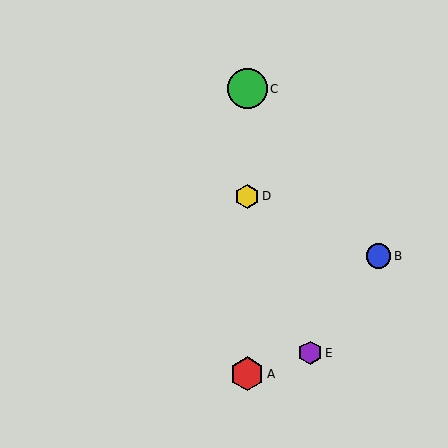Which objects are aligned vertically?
Objects A, C, D are aligned vertically.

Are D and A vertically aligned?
Yes, both are at x≈247.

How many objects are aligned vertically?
3 objects (A, C, D) are aligned vertically.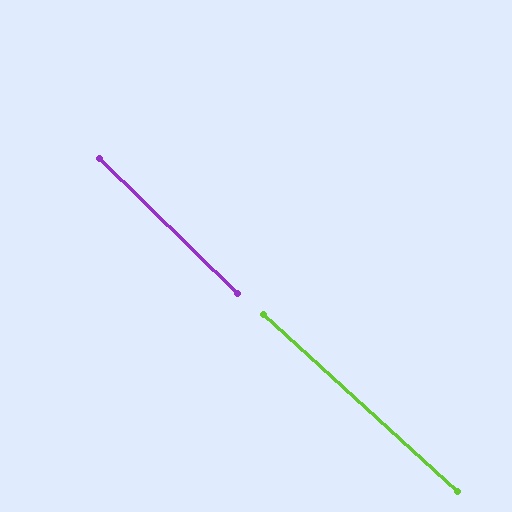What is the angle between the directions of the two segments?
Approximately 2 degrees.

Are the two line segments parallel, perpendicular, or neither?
Parallel — their directions differ by only 1.7°.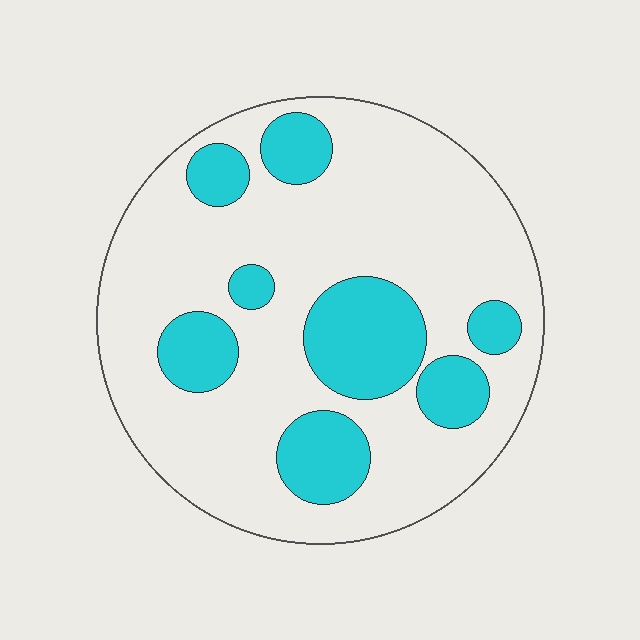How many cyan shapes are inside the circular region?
8.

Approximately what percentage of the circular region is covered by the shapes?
Approximately 25%.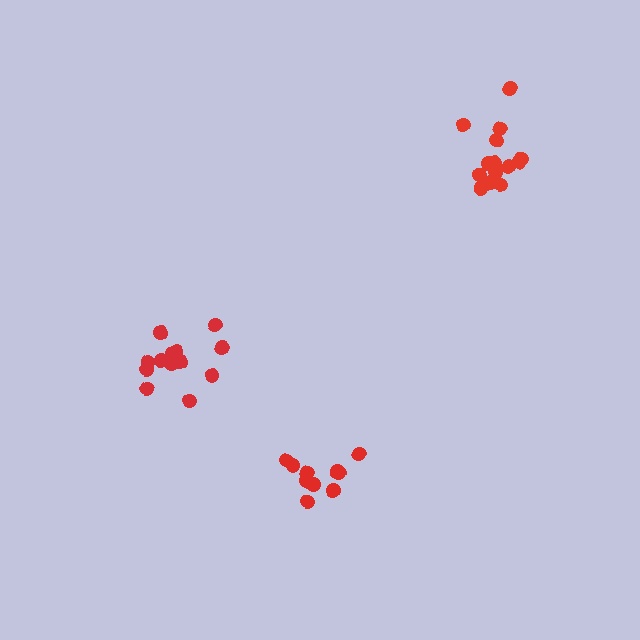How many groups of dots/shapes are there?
There are 3 groups.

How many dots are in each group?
Group 1: 15 dots, Group 2: 13 dots, Group 3: 10 dots (38 total).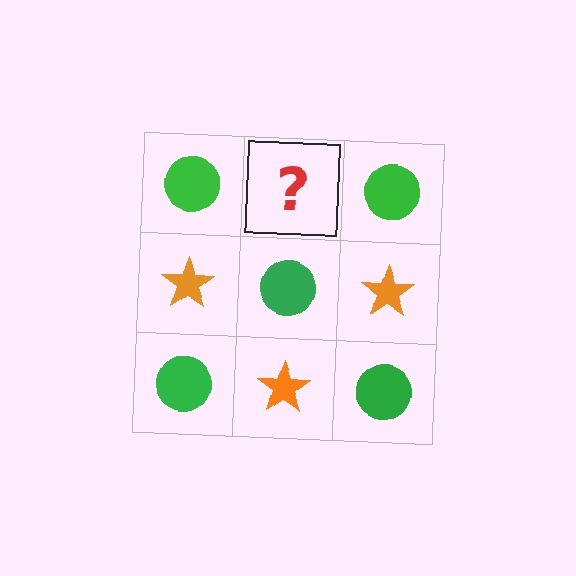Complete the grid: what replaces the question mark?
The question mark should be replaced with an orange star.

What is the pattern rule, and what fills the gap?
The rule is that it alternates green circle and orange star in a checkerboard pattern. The gap should be filled with an orange star.